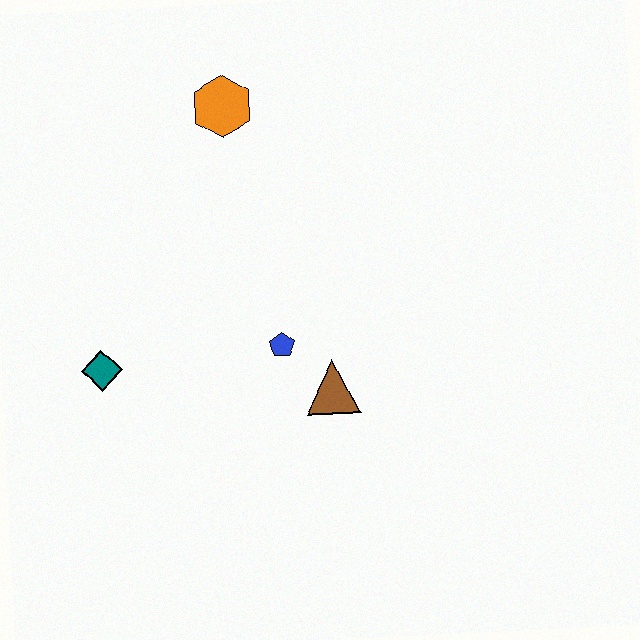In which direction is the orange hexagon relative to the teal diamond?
The orange hexagon is above the teal diamond.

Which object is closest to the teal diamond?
The blue pentagon is closest to the teal diamond.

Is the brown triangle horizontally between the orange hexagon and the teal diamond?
No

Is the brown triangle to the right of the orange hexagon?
Yes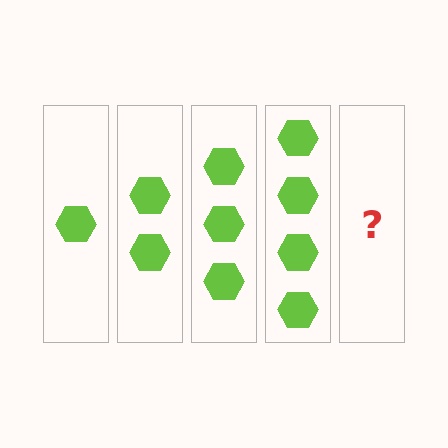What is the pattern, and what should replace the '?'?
The pattern is that each step adds one more hexagon. The '?' should be 5 hexagons.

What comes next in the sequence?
The next element should be 5 hexagons.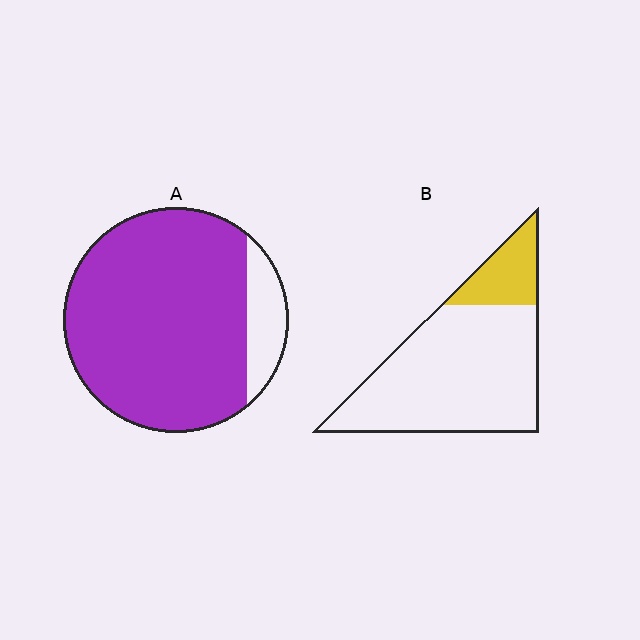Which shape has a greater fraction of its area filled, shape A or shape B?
Shape A.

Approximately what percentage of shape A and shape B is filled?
A is approximately 85% and B is approximately 20%.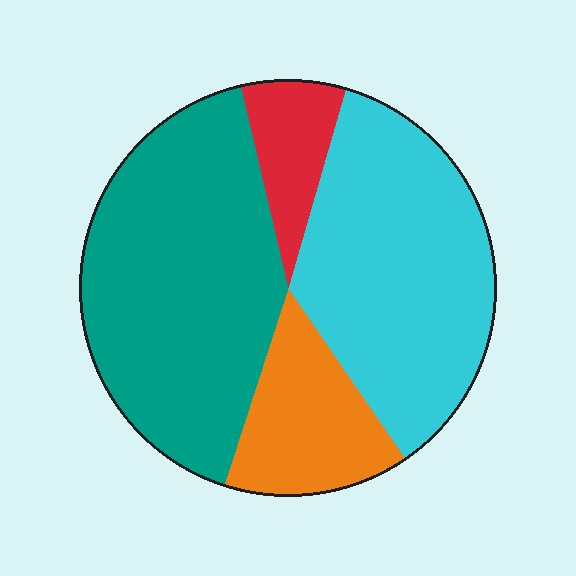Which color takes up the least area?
Red, at roughly 10%.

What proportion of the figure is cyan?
Cyan covers roughly 35% of the figure.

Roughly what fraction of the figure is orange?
Orange covers about 15% of the figure.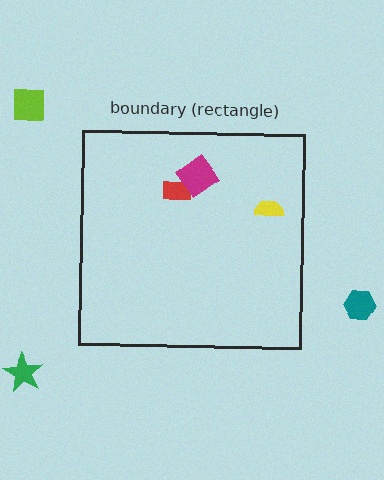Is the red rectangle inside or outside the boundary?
Inside.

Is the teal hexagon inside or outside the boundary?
Outside.